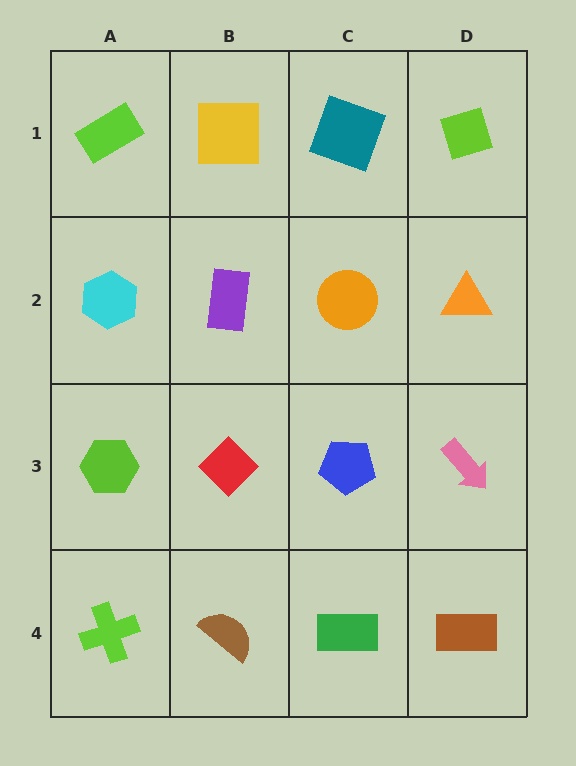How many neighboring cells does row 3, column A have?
3.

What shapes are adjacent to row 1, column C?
An orange circle (row 2, column C), a yellow square (row 1, column B), a lime diamond (row 1, column D).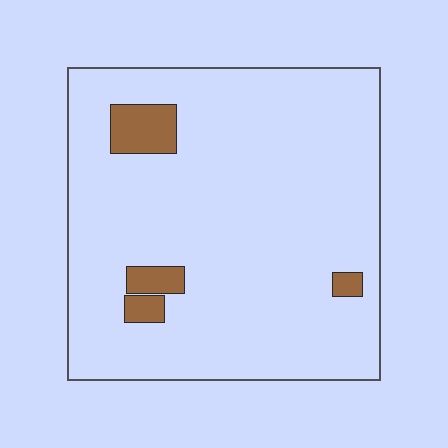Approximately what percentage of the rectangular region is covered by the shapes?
Approximately 5%.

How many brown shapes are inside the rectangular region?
4.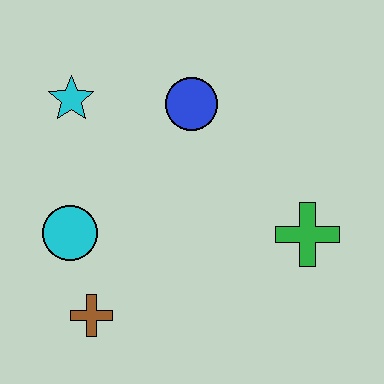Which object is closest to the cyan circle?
The brown cross is closest to the cyan circle.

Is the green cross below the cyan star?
Yes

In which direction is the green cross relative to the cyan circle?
The green cross is to the right of the cyan circle.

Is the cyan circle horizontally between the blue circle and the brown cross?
No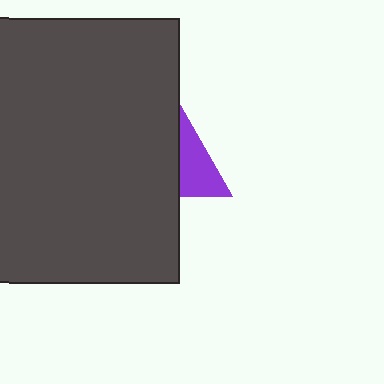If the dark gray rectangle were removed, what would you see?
You would see the complete purple triangle.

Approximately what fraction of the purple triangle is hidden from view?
Roughly 66% of the purple triangle is hidden behind the dark gray rectangle.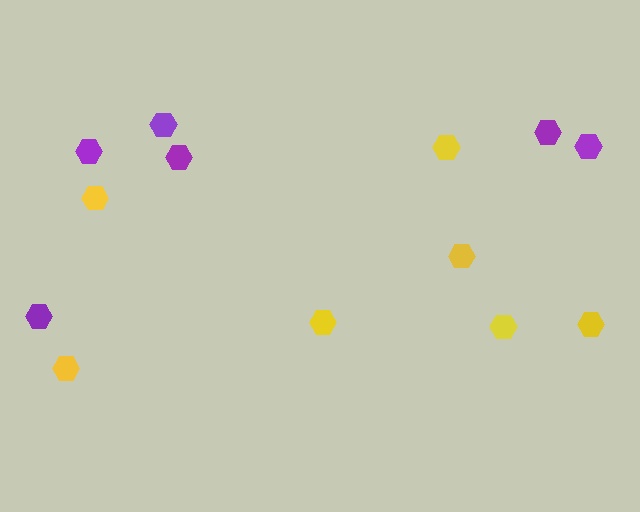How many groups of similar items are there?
There are 2 groups: one group of purple hexagons (6) and one group of yellow hexagons (7).